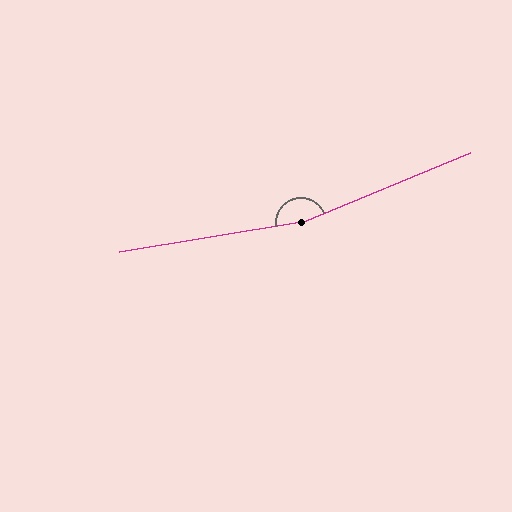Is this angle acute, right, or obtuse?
It is obtuse.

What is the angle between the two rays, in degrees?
Approximately 167 degrees.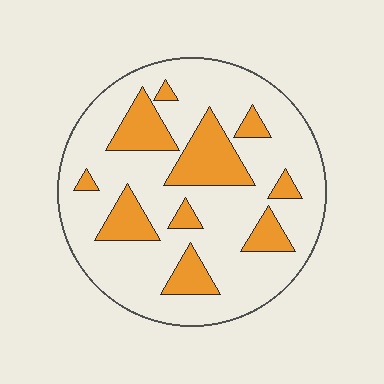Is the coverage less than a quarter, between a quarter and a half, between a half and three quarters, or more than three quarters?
Less than a quarter.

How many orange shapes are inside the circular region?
10.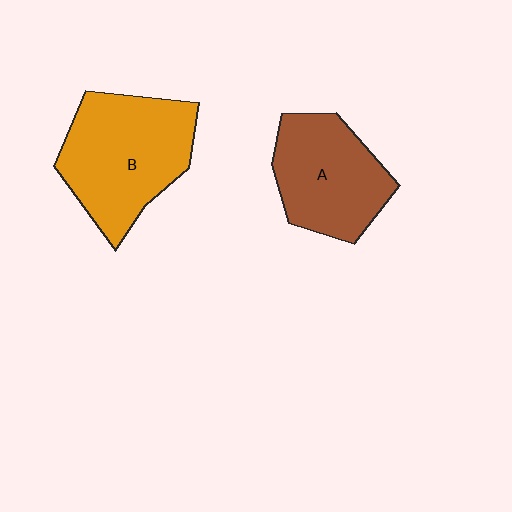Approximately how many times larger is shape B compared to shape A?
Approximately 1.2 times.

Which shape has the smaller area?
Shape A (brown).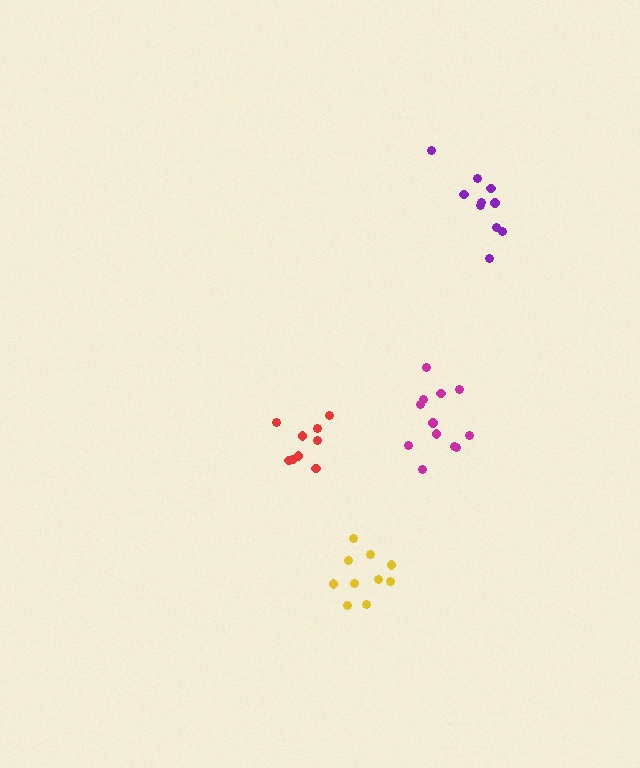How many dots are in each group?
Group 1: 9 dots, Group 2: 10 dots, Group 3: 10 dots, Group 4: 12 dots (41 total).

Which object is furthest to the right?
The purple cluster is rightmost.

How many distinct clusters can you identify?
There are 4 distinct clusters.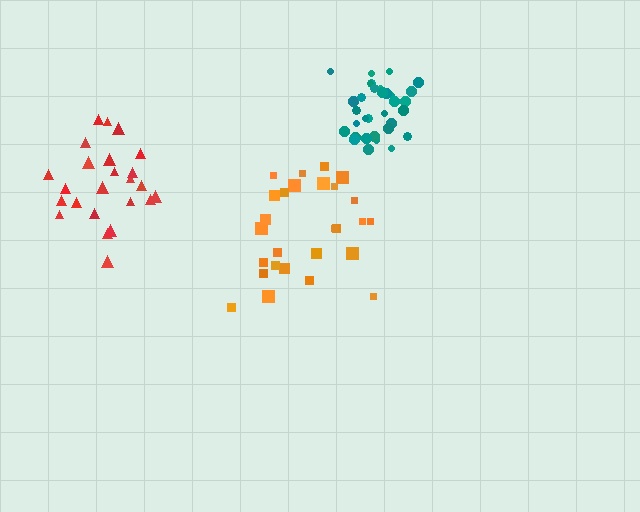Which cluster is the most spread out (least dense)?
Orange.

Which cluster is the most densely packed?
Teal.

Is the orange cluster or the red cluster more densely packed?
Red.